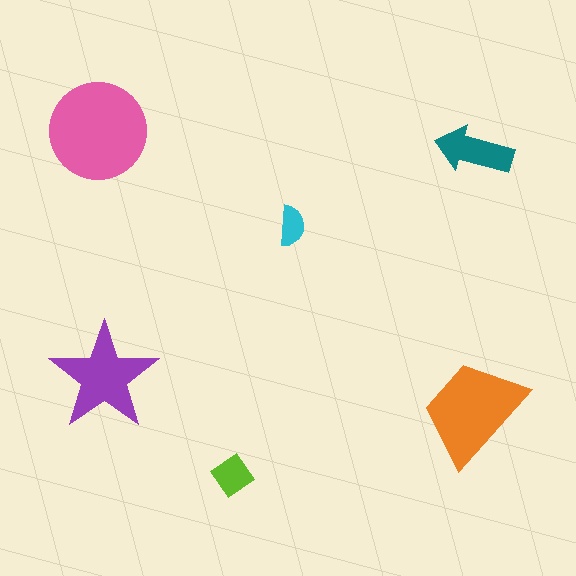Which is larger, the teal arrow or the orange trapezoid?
The orange trapezoid.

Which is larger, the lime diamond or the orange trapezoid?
The orange trapezoid.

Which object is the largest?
The pink circle.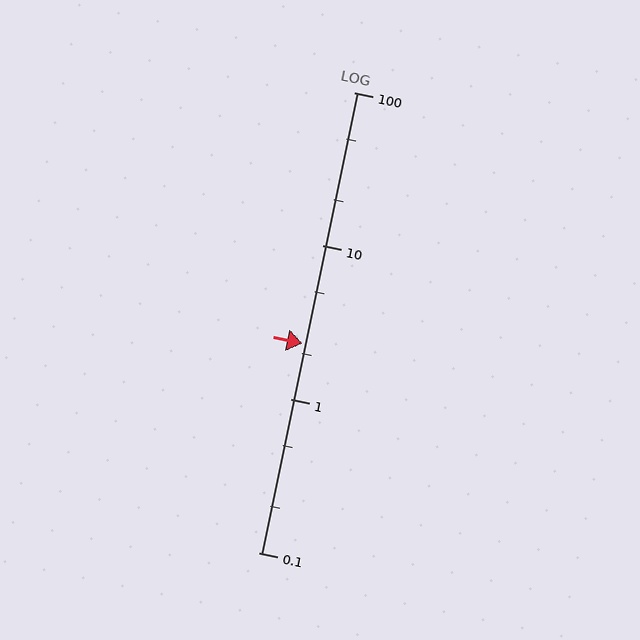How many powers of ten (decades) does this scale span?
The scale spans 3 decades, from 0.1 to 100.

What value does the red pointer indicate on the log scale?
The pointer indicates approximately 2.3.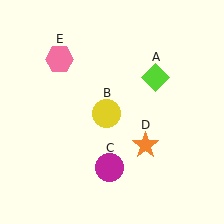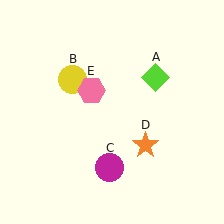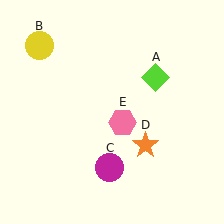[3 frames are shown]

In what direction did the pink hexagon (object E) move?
The pink hexagon (object E) moved down and to the right.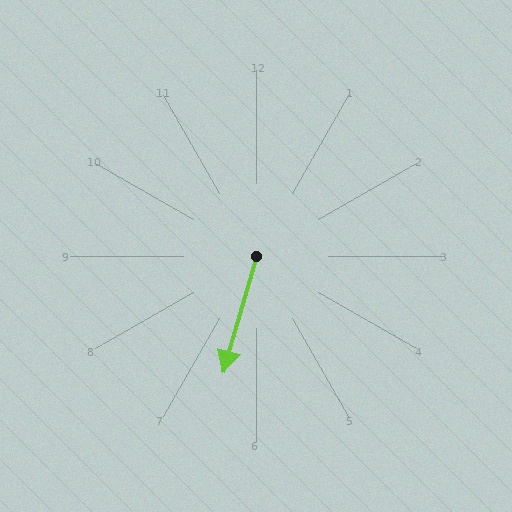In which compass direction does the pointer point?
South.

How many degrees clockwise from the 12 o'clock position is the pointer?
Approximately 196 degrees.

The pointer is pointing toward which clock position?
Roughly 7 o'clock.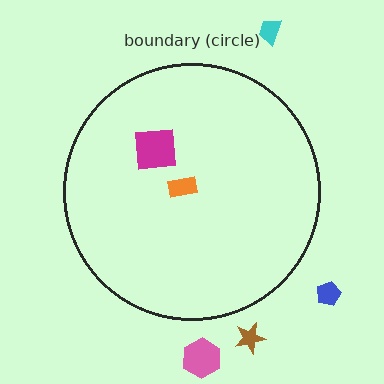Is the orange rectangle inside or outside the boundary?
Inside.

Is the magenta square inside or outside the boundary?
Inside.